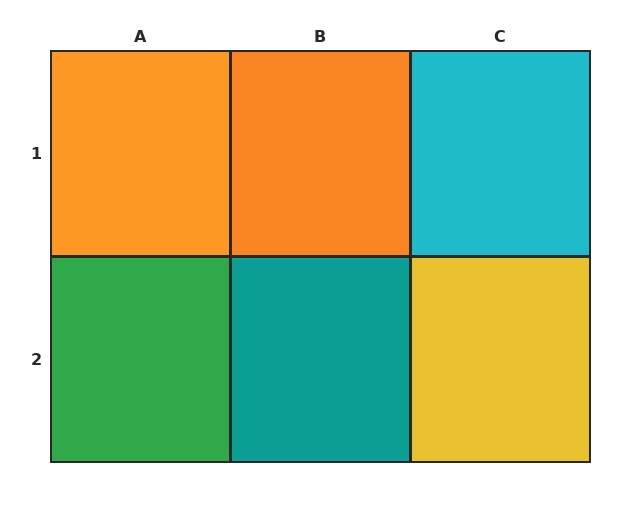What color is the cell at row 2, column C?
Yellow.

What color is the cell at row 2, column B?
Teal.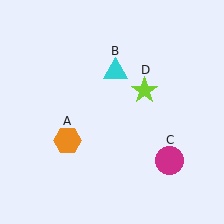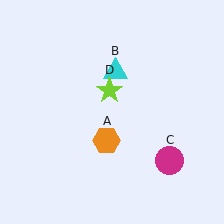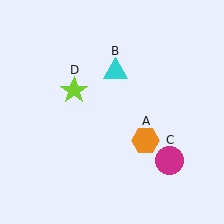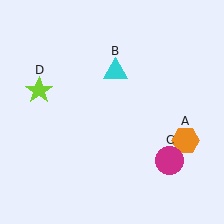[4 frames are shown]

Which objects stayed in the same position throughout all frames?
Cyan triangle (object B) and magenta circle (object C) remained stationary.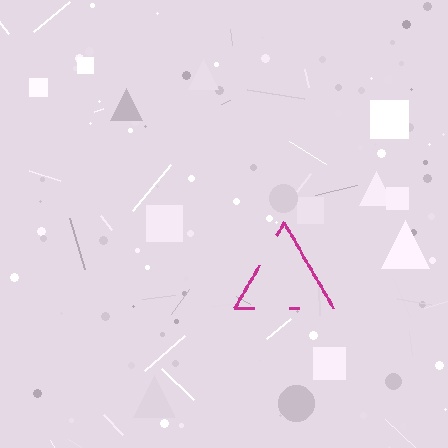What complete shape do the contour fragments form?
The contour fragments form a triangle.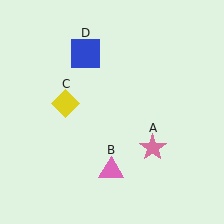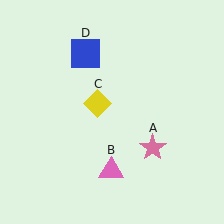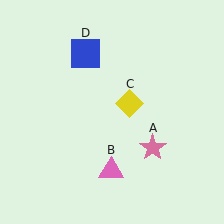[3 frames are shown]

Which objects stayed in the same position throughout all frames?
Pink star (object A) and pink triangle (object B) and blue square (object D) remained stationary.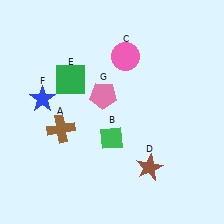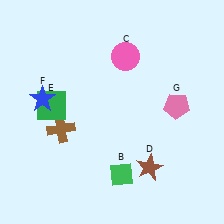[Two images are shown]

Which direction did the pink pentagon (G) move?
The pink pentagon (G) moved right.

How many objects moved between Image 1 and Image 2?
3 objects moved between the two images.